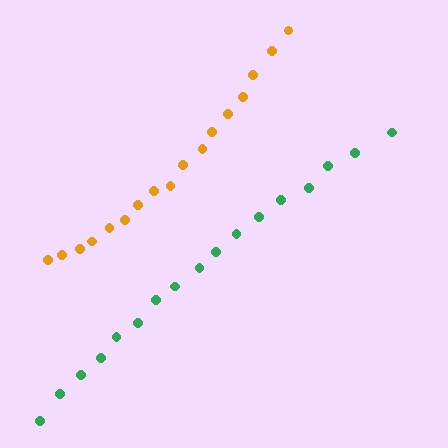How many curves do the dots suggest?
There are 2 distinct paths.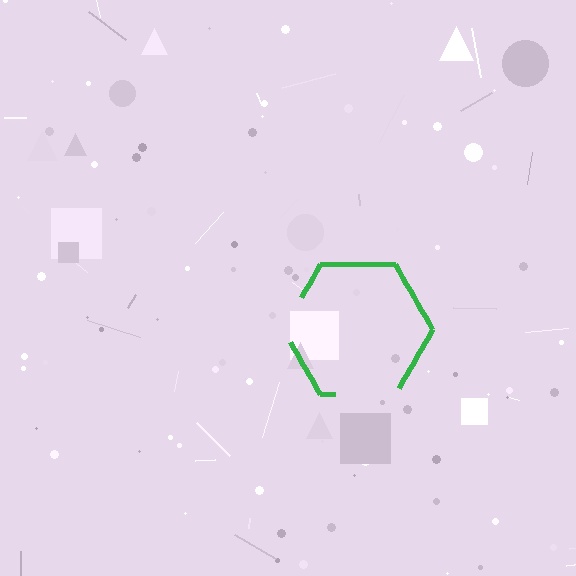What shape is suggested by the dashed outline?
The dashed outline suggests a hexagon.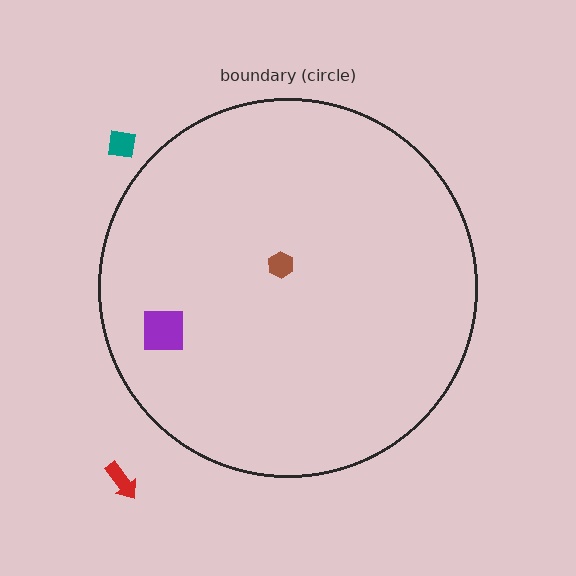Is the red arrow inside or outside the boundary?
Outside.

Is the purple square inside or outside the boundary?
Inside.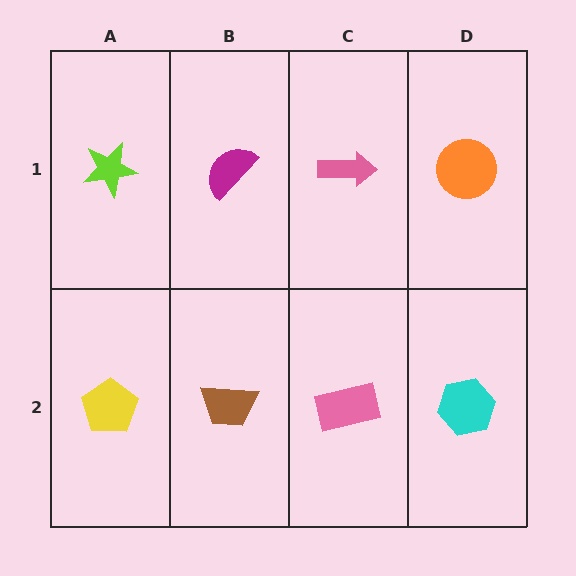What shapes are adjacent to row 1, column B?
A brown trapezoid (row 2, column B), a lime star (row 1, column A), a pink arrow (row 1, column C).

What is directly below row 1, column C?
A pink rectangle.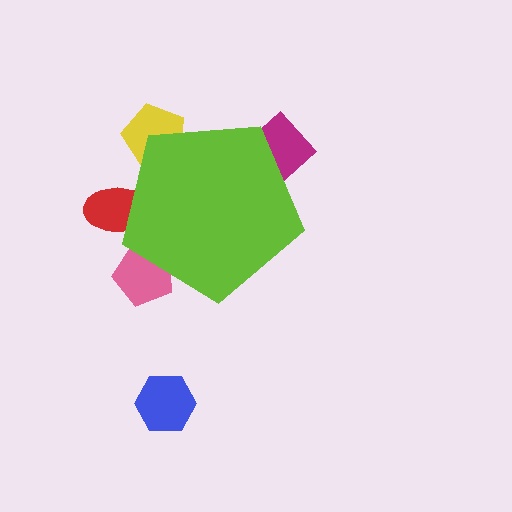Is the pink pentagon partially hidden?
Yes, the pink pentagon is partially hidden behind the lime pentagon.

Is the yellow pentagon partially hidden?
Yes, the yellow pentagon is partially hidden behind the lime pentagon.